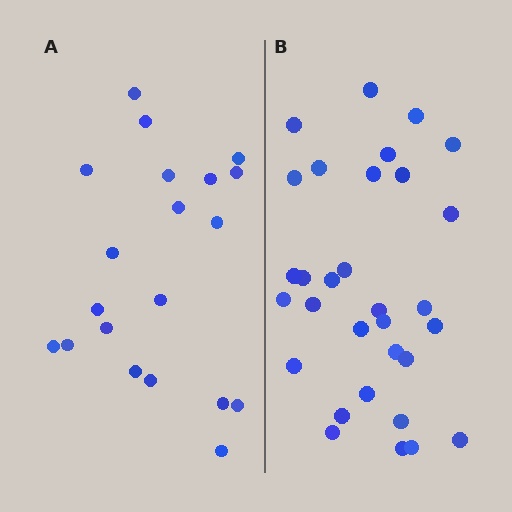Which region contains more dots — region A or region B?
Region B (the right region) has more dots.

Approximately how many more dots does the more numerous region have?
Region B has roughly 12 or so more dots than region A.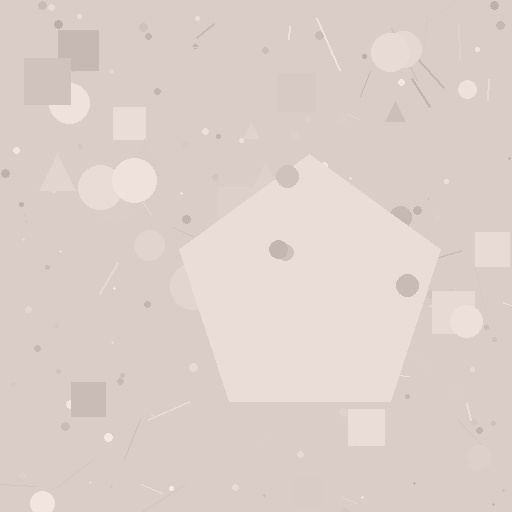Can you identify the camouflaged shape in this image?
The camouflaged shape is a pentagon.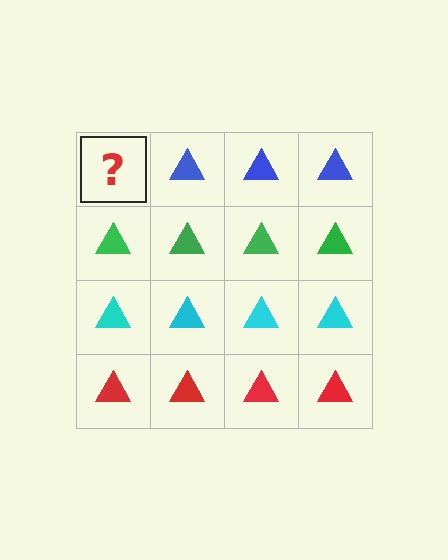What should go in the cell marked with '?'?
The missing cell should contain a blue triangle.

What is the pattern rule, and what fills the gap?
The rule is that each row has a consistent color. The gap should be filled with a blue triangle.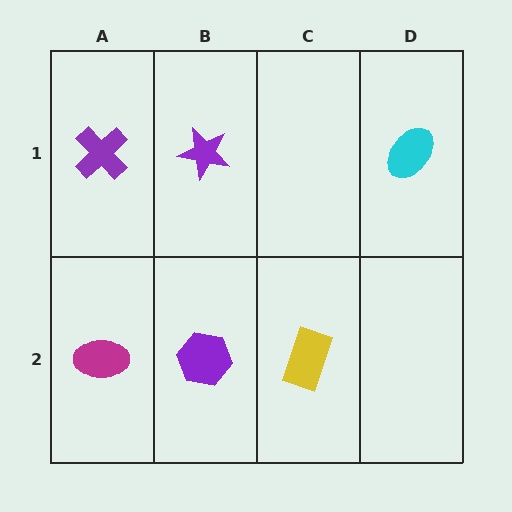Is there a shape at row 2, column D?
No, that cell is empty.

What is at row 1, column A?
A purple cross.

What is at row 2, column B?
A purple hexagon.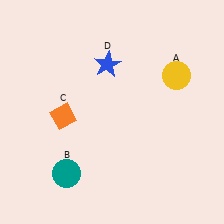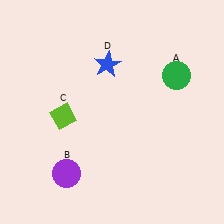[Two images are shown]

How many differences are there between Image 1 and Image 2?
There are 3 differences between the two images.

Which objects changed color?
A changed from yellow to green. B changed from teal to purple. C changed from orange to lime.